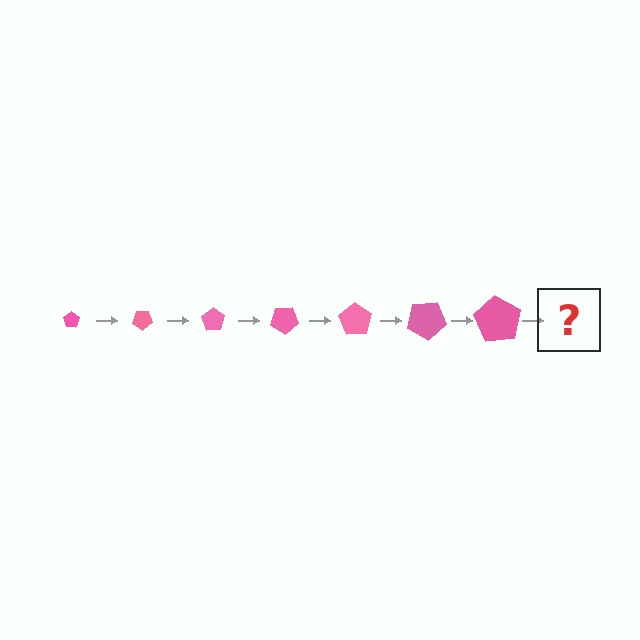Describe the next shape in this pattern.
It should be a pentagon, larger than the previous one and rotated 245 degrees from the start.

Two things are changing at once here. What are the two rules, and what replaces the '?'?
The two rules are that the pentagon grows larger each step and it rotates 35 degrees each step. The '?' should be a pentagon, larger than the previous one and rotated 245 degrees from the start.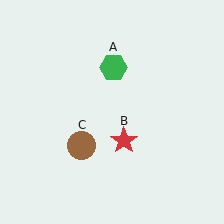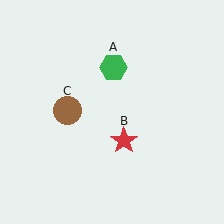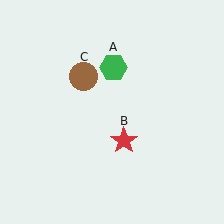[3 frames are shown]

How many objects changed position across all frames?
1 object changed position: brown circle (object C).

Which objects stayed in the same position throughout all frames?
Green hexagon (object A) and red star (object B) remained stationary.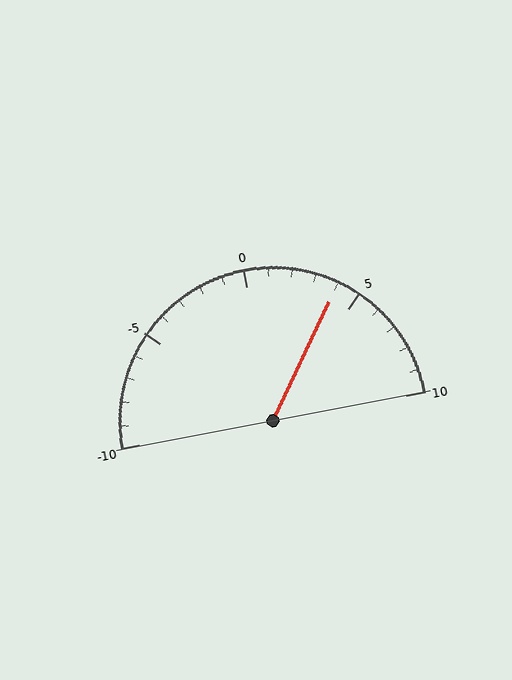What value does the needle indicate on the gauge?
The needle indicates approximately 4.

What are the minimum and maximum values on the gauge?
The gauge ranges from -10 to 10.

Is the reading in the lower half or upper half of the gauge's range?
The reading is in the upper half of the range (-10 to 10).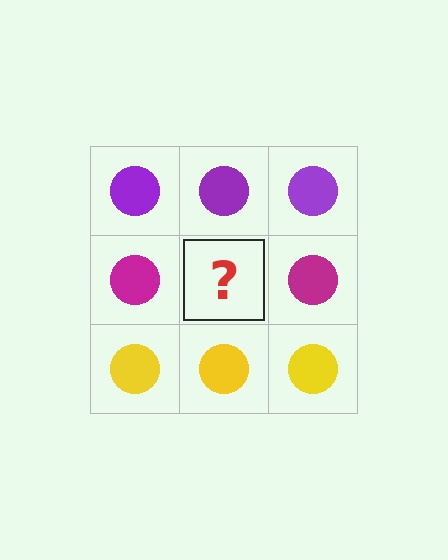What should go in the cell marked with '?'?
The missing cell should contain a magenta circle.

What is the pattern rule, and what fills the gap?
The rule is that each row has a consistent color. The gap should be filled with a magenta circle.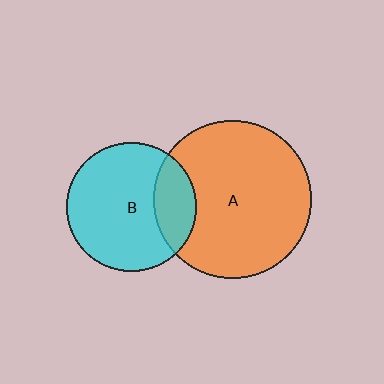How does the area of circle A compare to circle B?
Approximately 1.5 times.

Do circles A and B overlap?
Yes.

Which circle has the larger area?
Circle A (orange).